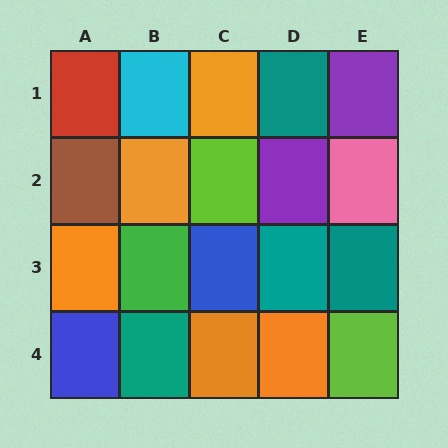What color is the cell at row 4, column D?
Orange.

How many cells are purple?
2 cells are purple.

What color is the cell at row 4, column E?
Lime.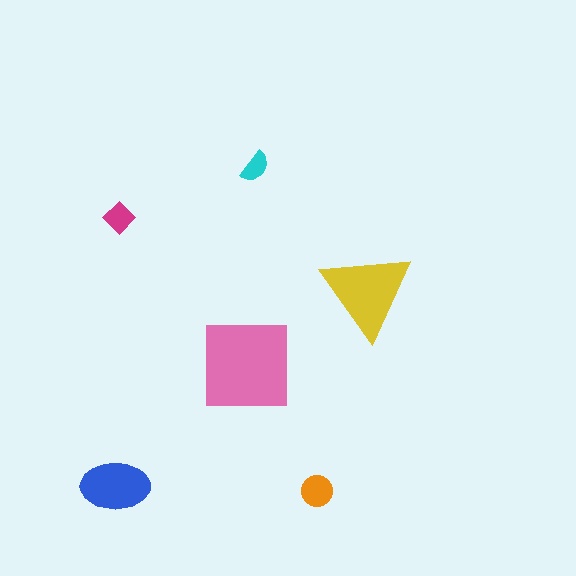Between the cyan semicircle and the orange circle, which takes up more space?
The orange circle.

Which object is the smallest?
The cyan semicircle.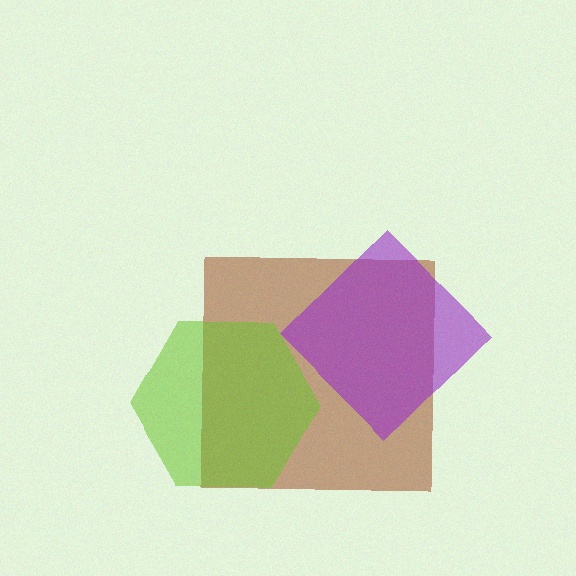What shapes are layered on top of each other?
The layered shapes are: a brown square, a lime hexagon, a purple diamond.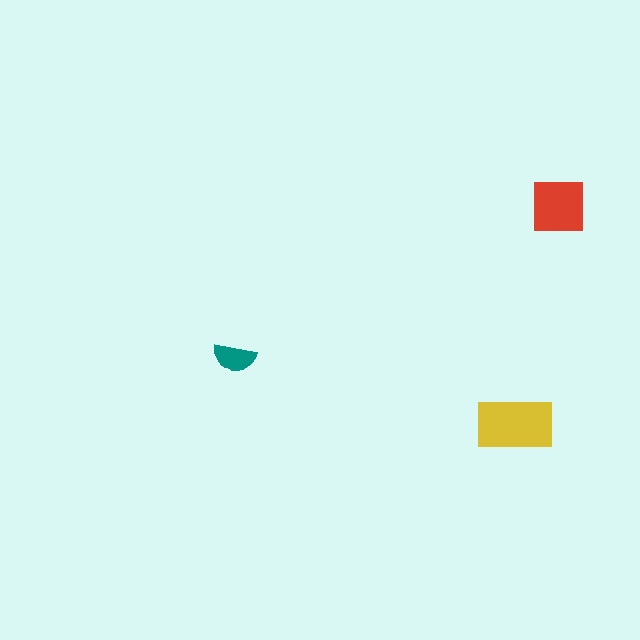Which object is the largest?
The yellow rectangle.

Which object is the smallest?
The teal semicircle.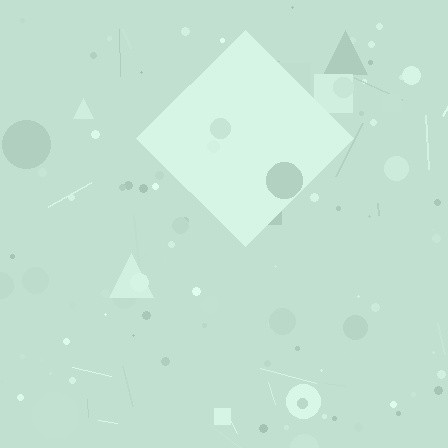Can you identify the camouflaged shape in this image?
The camouflaged shape is a diamond.